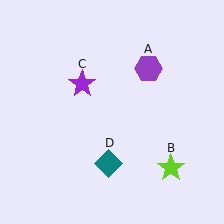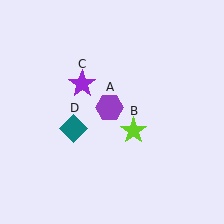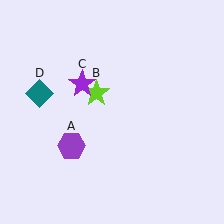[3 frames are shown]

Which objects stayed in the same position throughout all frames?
Purple star (object C) remained stationary.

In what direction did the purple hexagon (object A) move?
The purple hexagon (object A) moved down and to the left.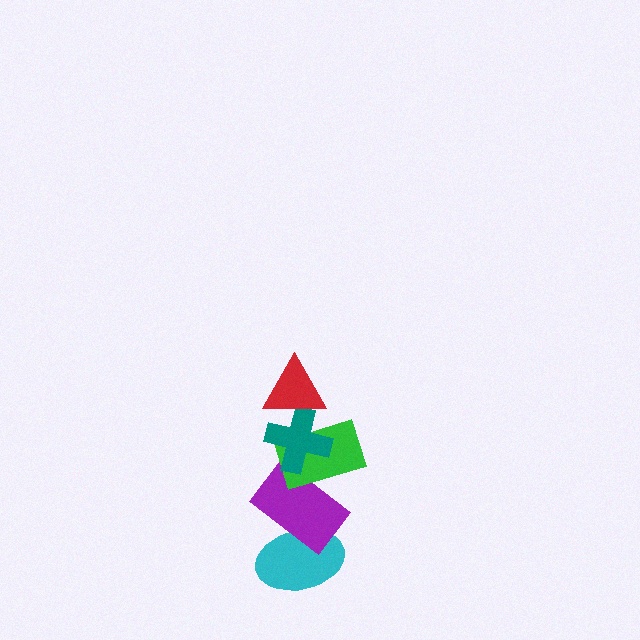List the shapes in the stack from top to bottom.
From top to bottom: the red triangle, the teal cross, the green rectangle, the purple rectangle, the cyan ellipse.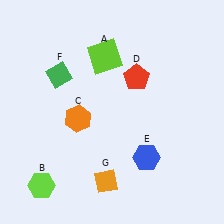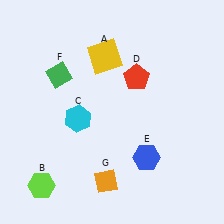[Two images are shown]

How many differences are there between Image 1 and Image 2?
There are 2 differences between the two images.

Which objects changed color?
A changed from lime to yellow. C changed from orange to cyan.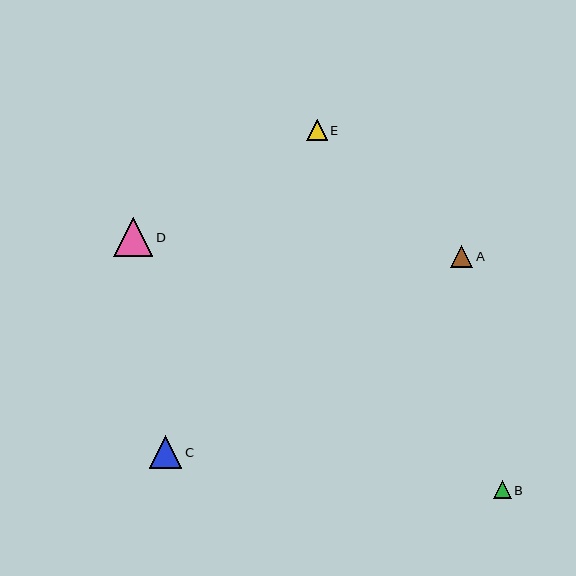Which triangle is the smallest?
Triangle B is the smallest with a size of approximately 18 pixels.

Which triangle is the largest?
Triangle D is the largest with a size of approximately 39 pixels.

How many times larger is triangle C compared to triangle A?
Triangle C is approximately 1.5 times the size of triangle A.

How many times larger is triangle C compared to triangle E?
Triangle C is approximately 1.6 times the size of triangle E.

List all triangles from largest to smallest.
From largest to smallest: D, C, A, E, B.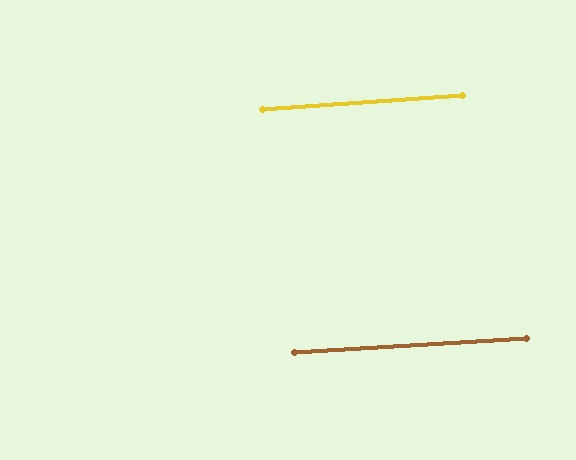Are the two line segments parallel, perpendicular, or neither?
Parallel — their directions differ by only 0.4°.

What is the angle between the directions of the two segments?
Approximately 0 degrees.